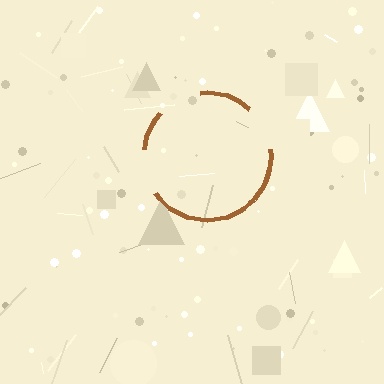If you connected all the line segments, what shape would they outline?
They would outline a circle.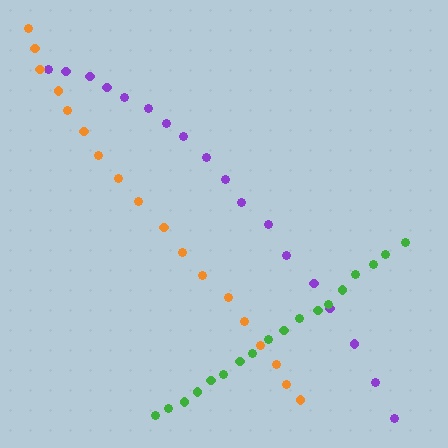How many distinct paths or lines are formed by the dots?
There are 3 distinct paths.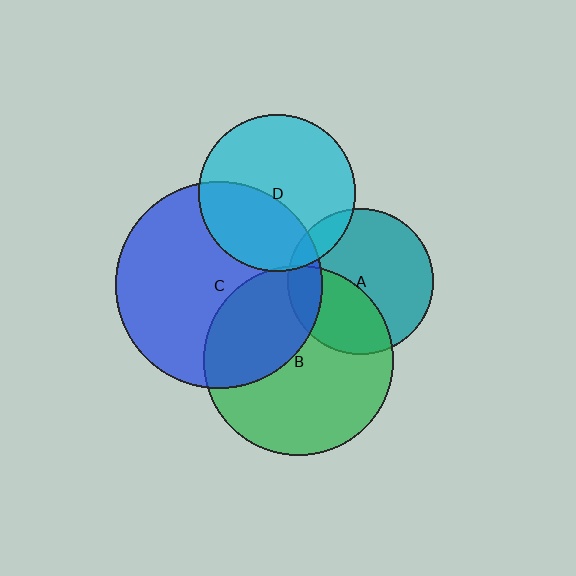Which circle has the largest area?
Circle C (blue).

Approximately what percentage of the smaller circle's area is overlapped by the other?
Approximately 10%.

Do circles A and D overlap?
Yes.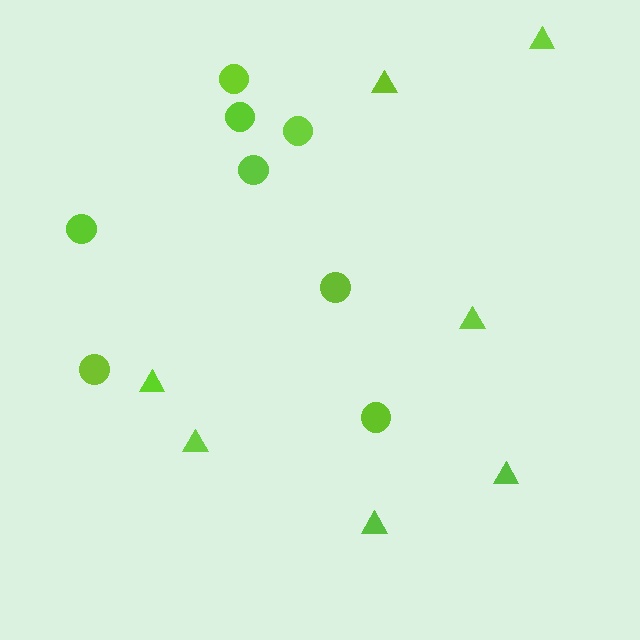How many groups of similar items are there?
There are 2 groups: one group of circles (8) and one group of triangles (7).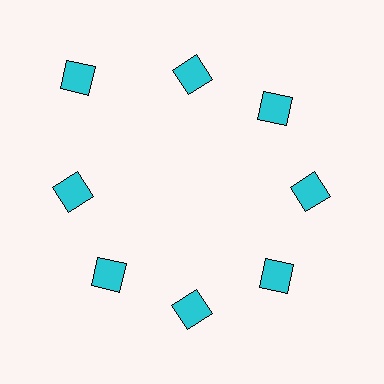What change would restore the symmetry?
The symmetry would be restored by moving it inward, back onto the ring so that all 8 diamonds sit at equal angles and equal distance from the center.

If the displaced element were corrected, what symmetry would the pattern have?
It would have 8-fold rotational symmetry — the pattern would map onto itself every 45 degrees.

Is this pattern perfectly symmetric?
No. The 8 cyan diamonds are arranged in a ring, but one element near the 10 o'clock position is pushed outward from the center, breaking the 8-fold rotational symmetry.